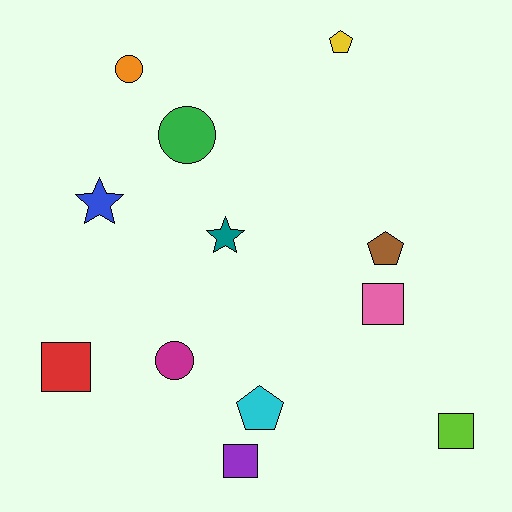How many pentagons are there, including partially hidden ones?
There are 3 pentagons.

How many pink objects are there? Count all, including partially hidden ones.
There is 1 pink object.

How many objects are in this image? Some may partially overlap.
There are 12 objects.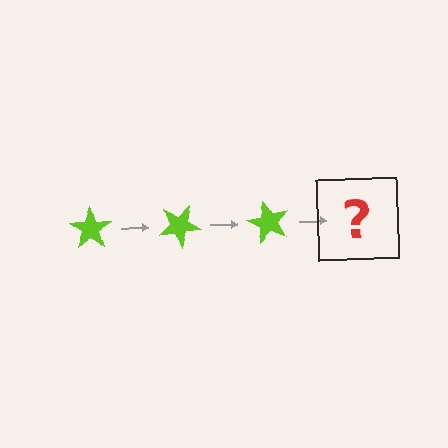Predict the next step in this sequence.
The next step is a lime star rotated 90 degrees.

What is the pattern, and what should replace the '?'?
The pattern is that the star rotates 30 degrees each step. The '?' should be a lime star rotated 90 degrees.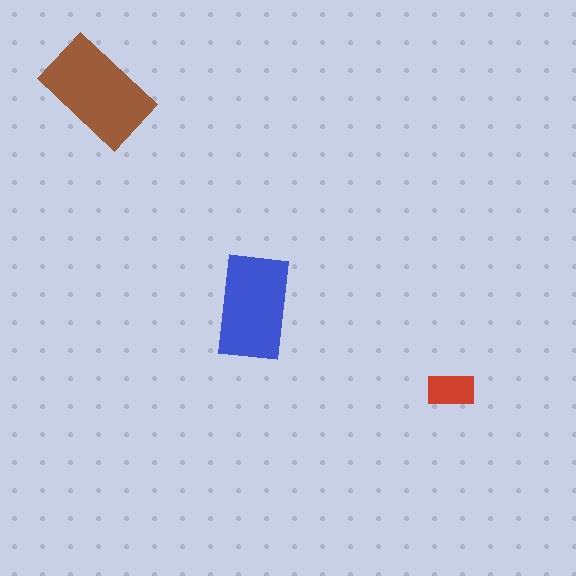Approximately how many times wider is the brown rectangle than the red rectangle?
About 2.5 times wider.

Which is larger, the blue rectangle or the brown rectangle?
The brown one.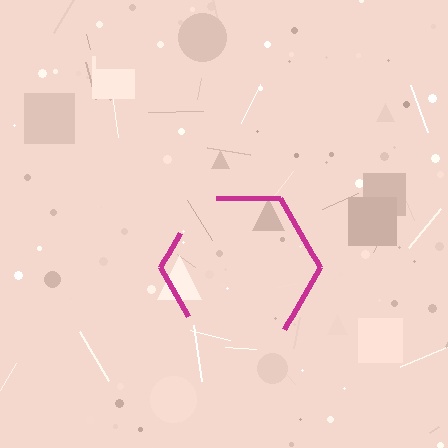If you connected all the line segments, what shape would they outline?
They would outline a hexagon.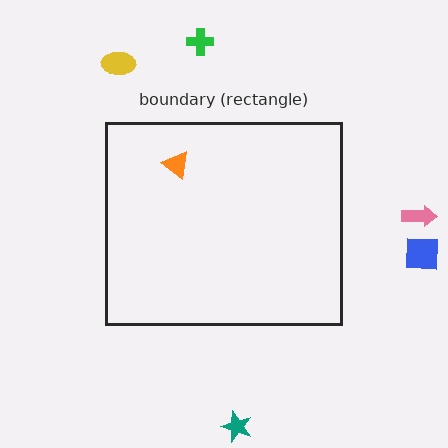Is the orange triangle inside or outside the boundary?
Inside.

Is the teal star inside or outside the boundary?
Outside.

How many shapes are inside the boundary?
1 inside, 5 outside.